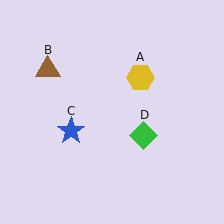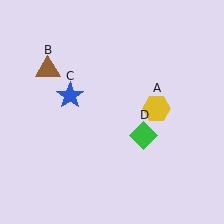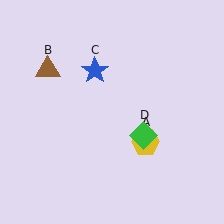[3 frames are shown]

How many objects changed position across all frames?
2 objects changed position: yellow hexagon (object A), blue star (object C).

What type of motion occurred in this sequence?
The yellow hexagon (object A), blue star (object C) rotated clockwise around the center of the scene.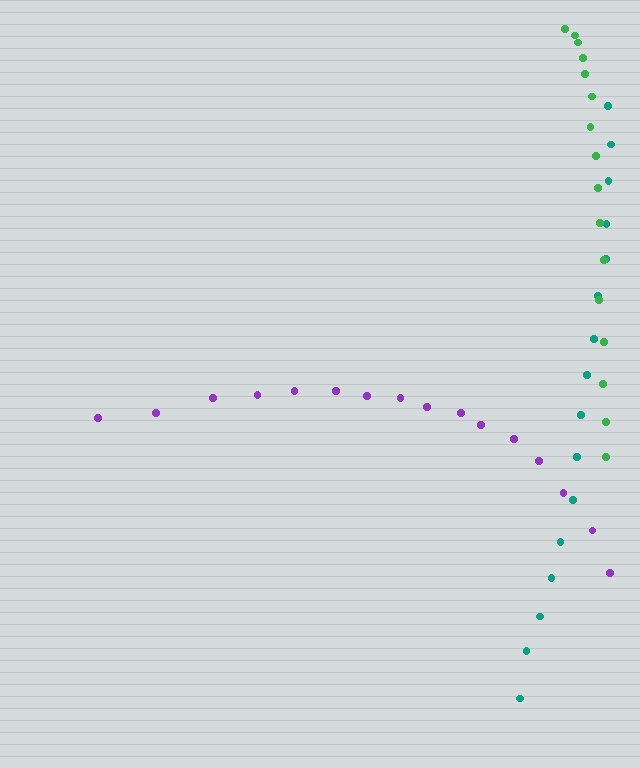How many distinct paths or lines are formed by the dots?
There are 3 distinct paths.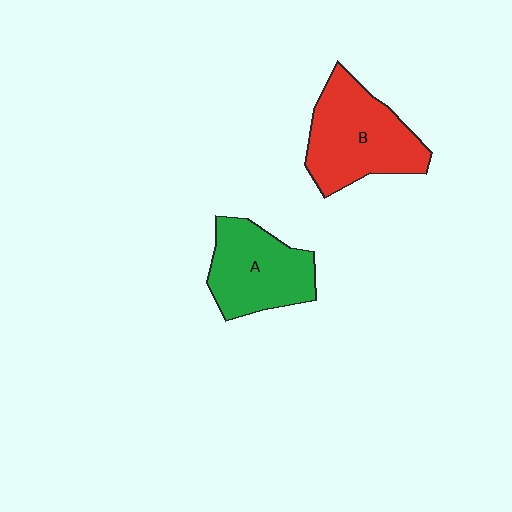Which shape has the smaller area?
Shape A (green).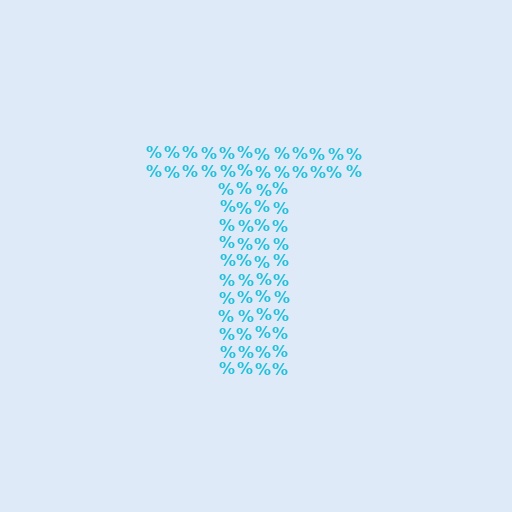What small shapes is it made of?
It is made of small percent signs.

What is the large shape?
The large shape is the letter T.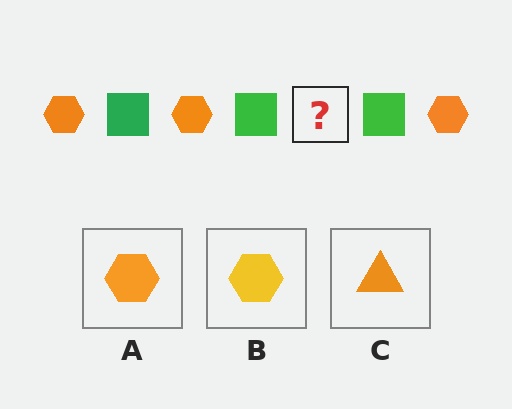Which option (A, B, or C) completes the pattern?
A.